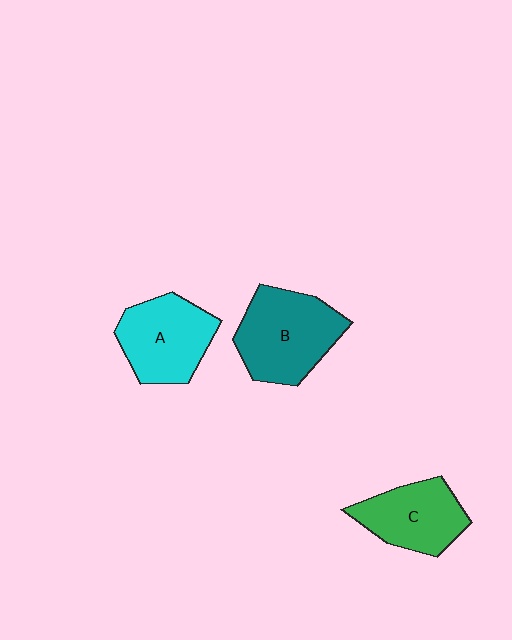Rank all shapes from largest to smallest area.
From largest to smallest: B (teal), A (cyan), C (green).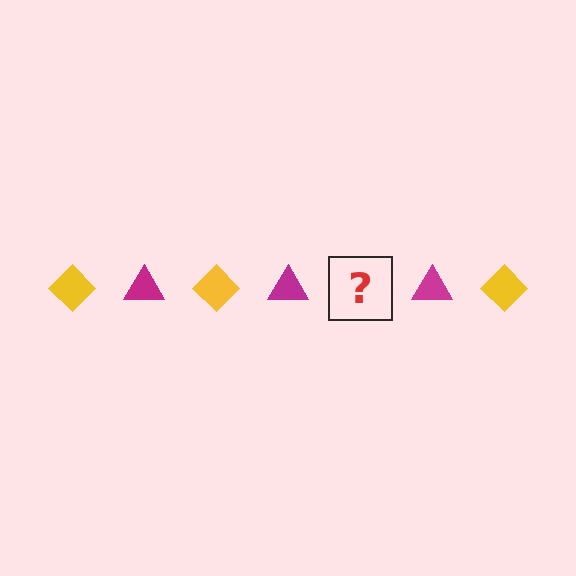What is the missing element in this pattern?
The missing element is a yellow diamond.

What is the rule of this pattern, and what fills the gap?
The rule is that the pattern alternates between yellow diamond and magenta triangle. The gap should be filled with a yellow diamond.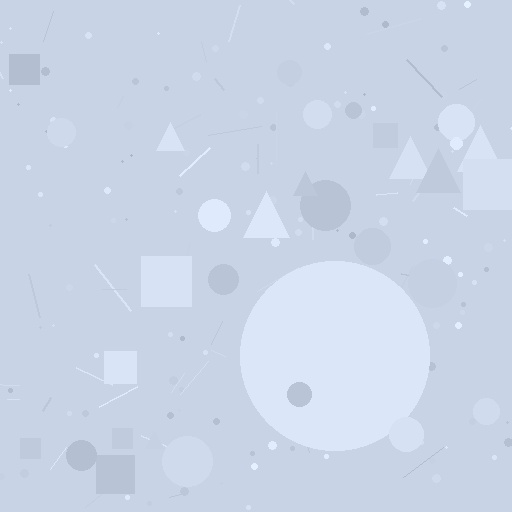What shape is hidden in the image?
A circle is hidden in the image.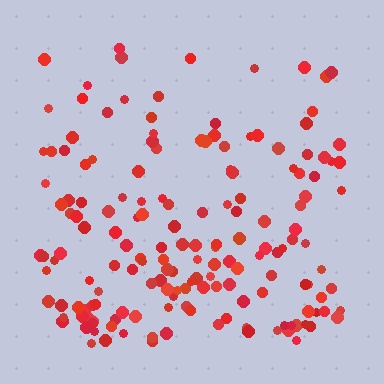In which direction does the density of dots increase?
From top to bottom, with the bottom side densest.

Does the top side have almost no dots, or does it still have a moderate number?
Still a moderate number, just noticeably fewer than the bottom.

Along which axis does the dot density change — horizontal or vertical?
Vertical.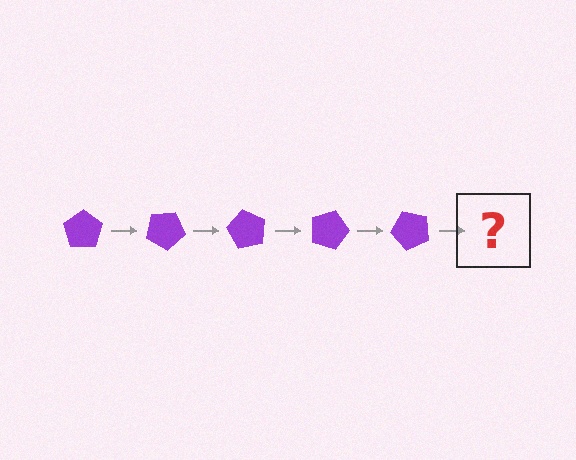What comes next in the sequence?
The next element should be a purple pentagon rotated 150 degrees.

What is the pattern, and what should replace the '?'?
The pattern is that the pentagon rotates 30 degrees each step. The '?' should be a purple pentagon rotated 150 degrees.